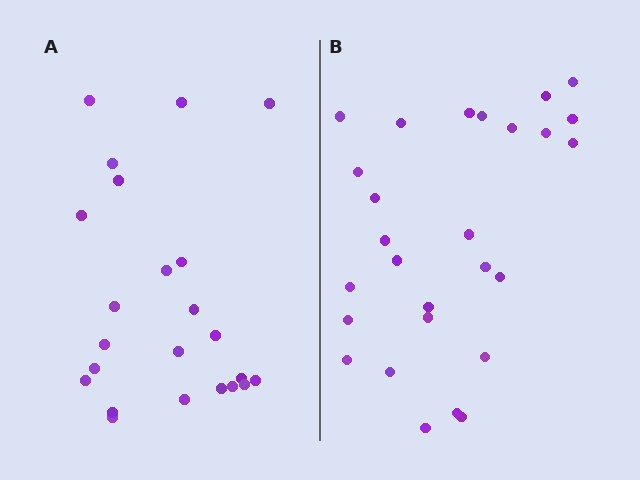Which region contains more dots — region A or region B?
Region B (the right region) has more dots.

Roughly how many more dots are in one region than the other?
Region B has about 4 more dots than region A.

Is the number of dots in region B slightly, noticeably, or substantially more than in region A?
Region B has only slightly more — the two regions are fairly close. The ratio is roughly 1.2 to 1.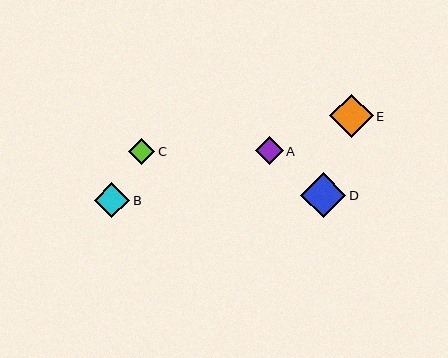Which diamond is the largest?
Diamond D is the largest with a size of approximately 45 pixels.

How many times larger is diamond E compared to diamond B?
Diamond E is approximately 1.2 times the size of diamond B.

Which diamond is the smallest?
Diamond C is the smallest with a size of approximately 26 pixels.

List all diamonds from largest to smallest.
From largest to smallest: D, E, B, A, C.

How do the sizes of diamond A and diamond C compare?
Diamond A and diamond C are approximately the same size.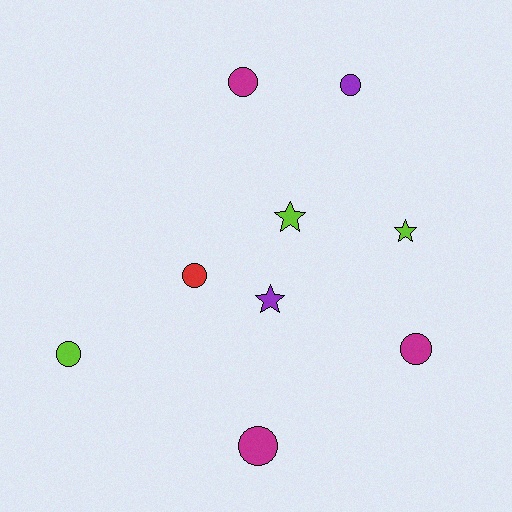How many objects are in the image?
There are 9 objects.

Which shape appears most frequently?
Circle, with 6 objects.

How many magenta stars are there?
There are no magenta stars.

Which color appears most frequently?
Magenta, with 3 objects.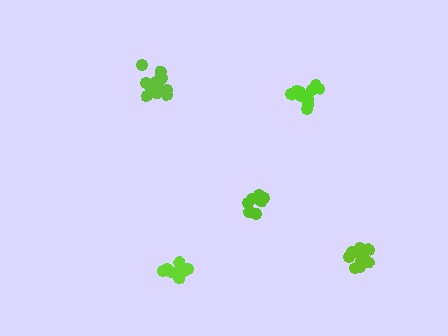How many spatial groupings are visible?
There are 5 spatial groupings.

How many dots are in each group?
Group 1: 10 dots, Group 2: 12 dots, Group 3: 7 dots, Group 4: 10 dots, Group 5: 13 dots (52 total).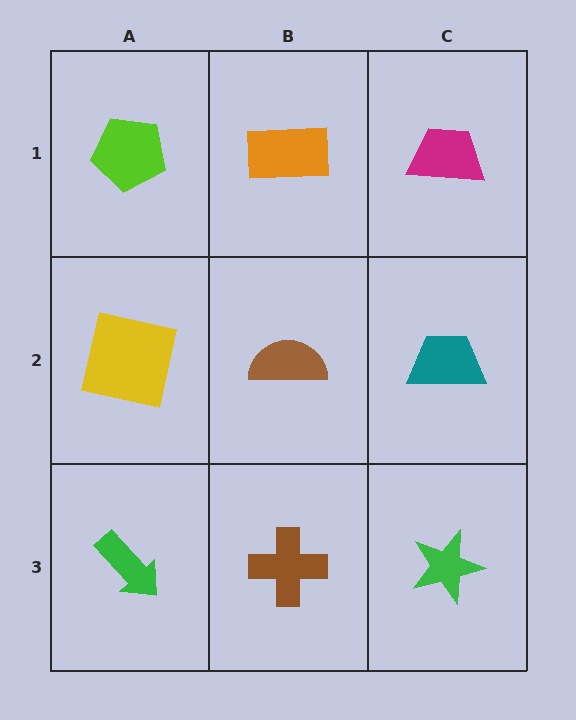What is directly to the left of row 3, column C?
A brown cross.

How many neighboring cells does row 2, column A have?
3.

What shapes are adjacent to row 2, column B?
An orange rectangle (row 1, column B), a brown cross (row 3, column B), a yellow square (row 2, column A), a teal trapezoid (row 2, column C).